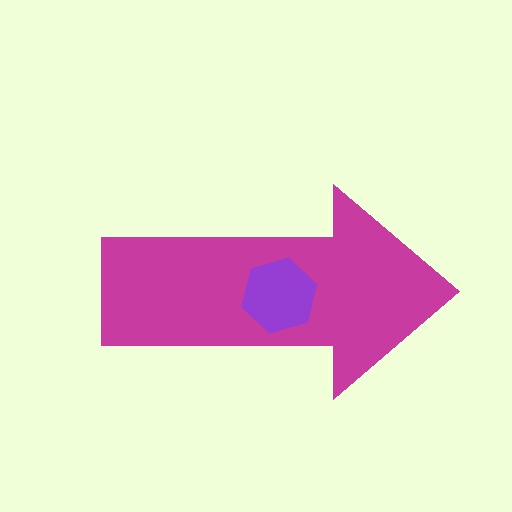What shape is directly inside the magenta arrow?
The purple hexagon.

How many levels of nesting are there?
2.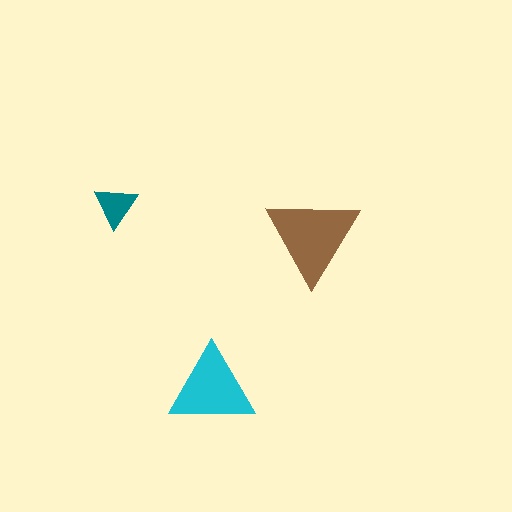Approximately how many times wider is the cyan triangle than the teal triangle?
About 2 times wider.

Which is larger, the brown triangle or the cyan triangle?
The brown one.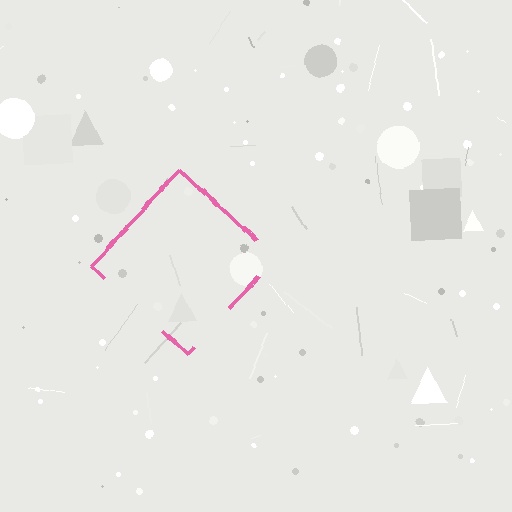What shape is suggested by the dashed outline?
The dashed outline suggests a diamond.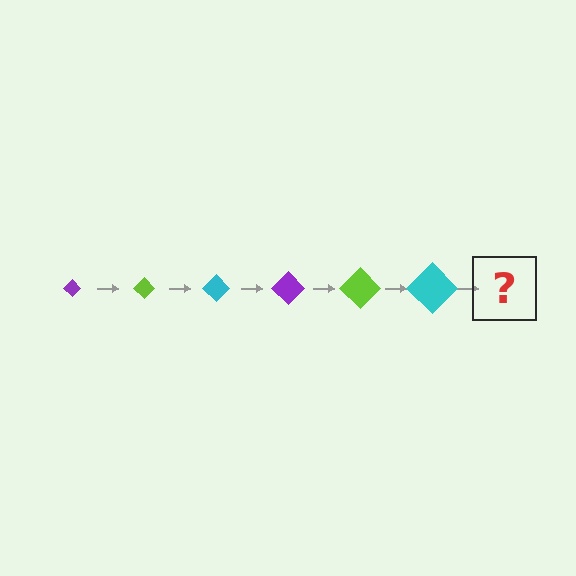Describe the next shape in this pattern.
It should be a purple diamond, larger than the previous one.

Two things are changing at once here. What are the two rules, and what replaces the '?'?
The two rules are that the diamond grows larger each step and the color cycles through purple, lime, and cyan. The '?' should be a purple diamond, larger than the previous one.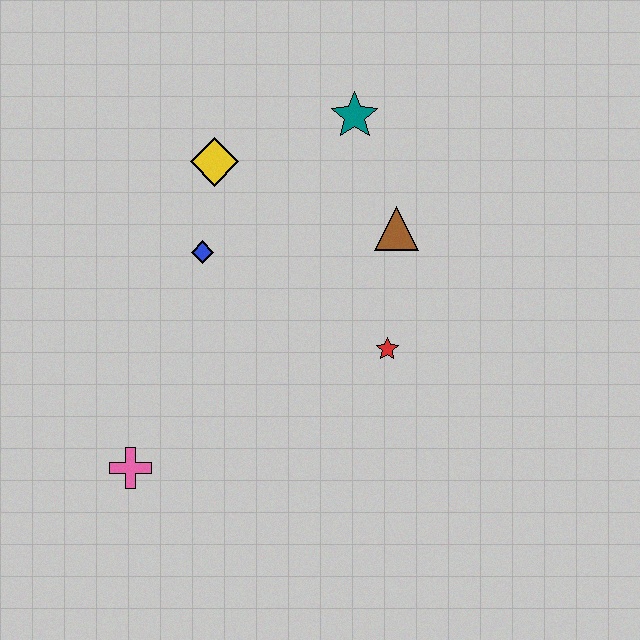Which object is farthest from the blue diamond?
The pink cross is farthest from the blue diamond.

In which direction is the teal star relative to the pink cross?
The teal star is above the pink cross.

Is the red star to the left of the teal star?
No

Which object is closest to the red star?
The brown triangle is closest to the red star.